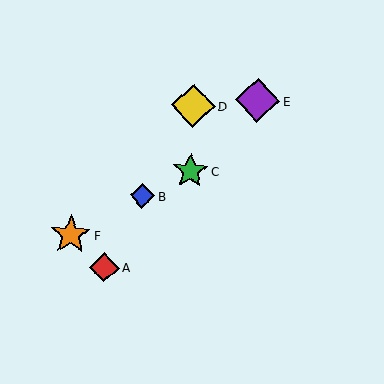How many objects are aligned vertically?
2 objects (C, D) are aligned vertically.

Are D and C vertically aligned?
Yes, both are at x≈193.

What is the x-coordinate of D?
Object D is at x≈193.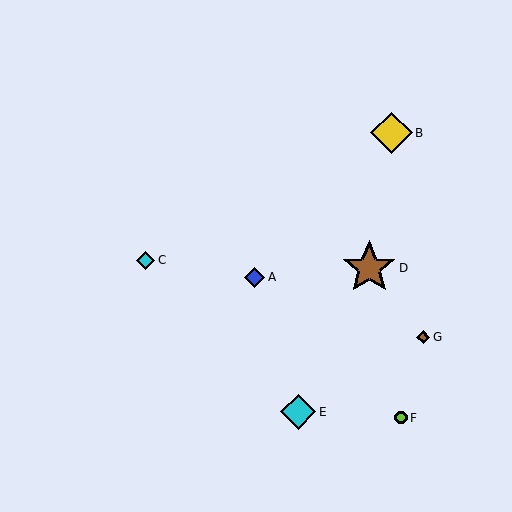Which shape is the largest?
The brown star (labeled D) is the largest.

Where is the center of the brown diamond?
The center of the brown diamond is at (423, 337).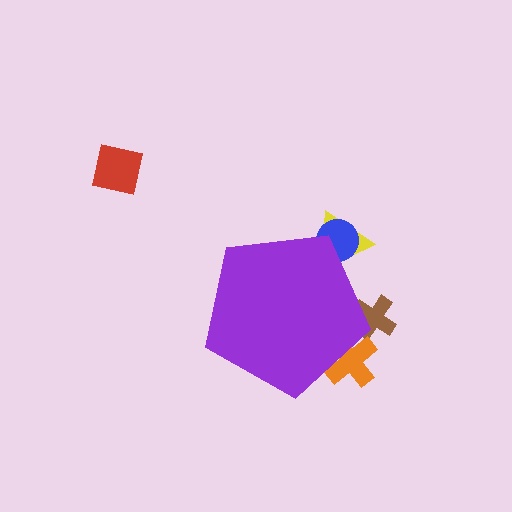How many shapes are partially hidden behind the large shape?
4 shapes are partially hidden.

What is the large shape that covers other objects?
A purple pentagon.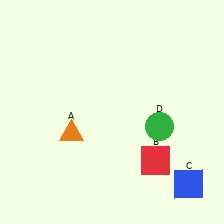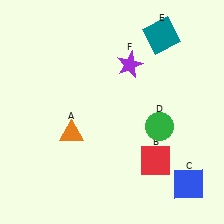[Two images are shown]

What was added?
A teal square (E), a purple star (F) were added in Image 2.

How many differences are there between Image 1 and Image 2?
There are 2 differences between the two images.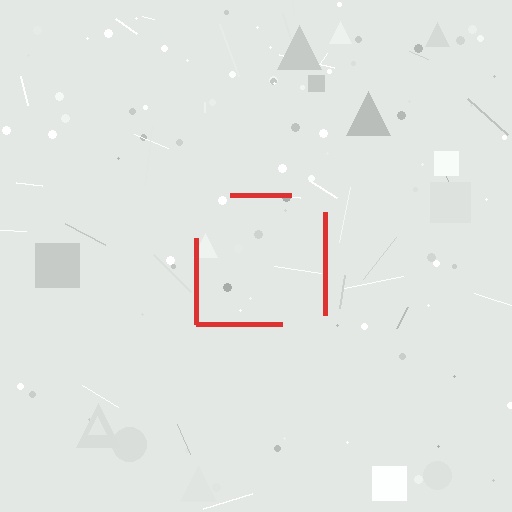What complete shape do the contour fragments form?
The contour fragments form a square.